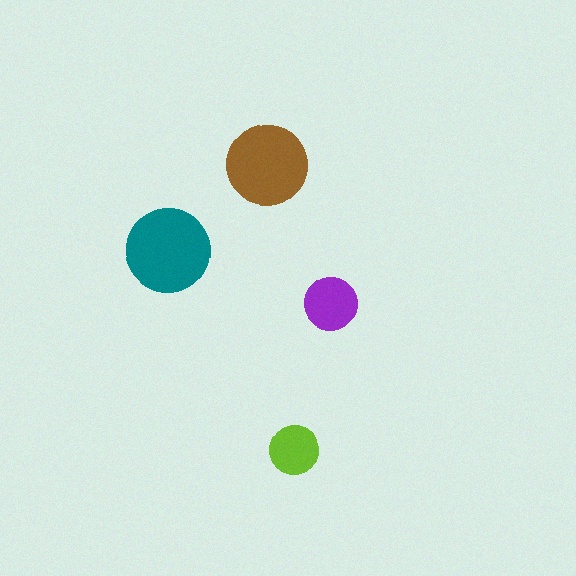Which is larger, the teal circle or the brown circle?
The teal one.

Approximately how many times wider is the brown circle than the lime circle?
About 1.5 times wider.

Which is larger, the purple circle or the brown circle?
The brown one.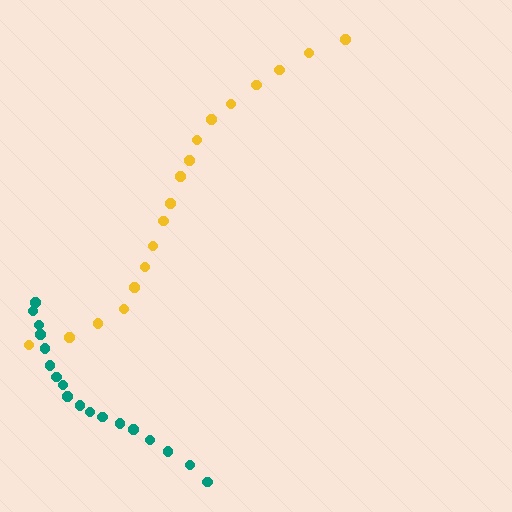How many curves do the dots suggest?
There are 2 distinct paths.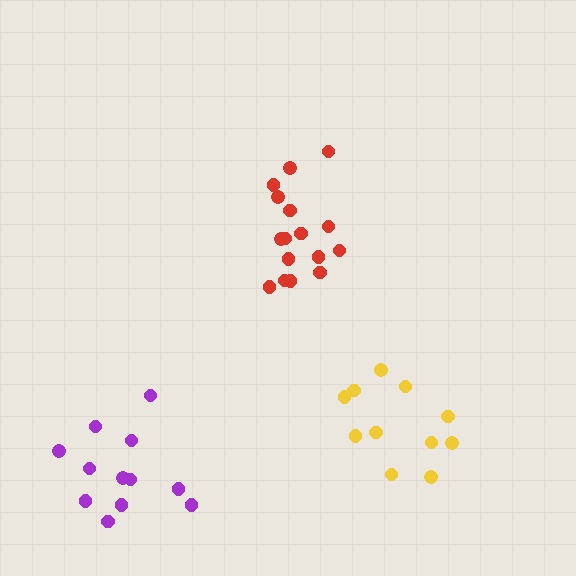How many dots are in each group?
Group 1: 12 dots, Group 2: 16 dots, Group 3: 11 dots (39 total).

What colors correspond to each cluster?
The clusters are colored: purple, red, yellow.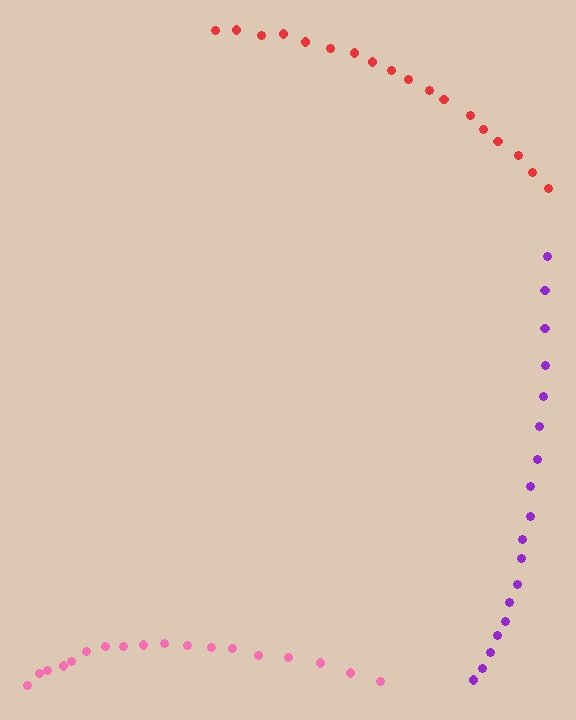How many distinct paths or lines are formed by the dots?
There are 3 distinct paths.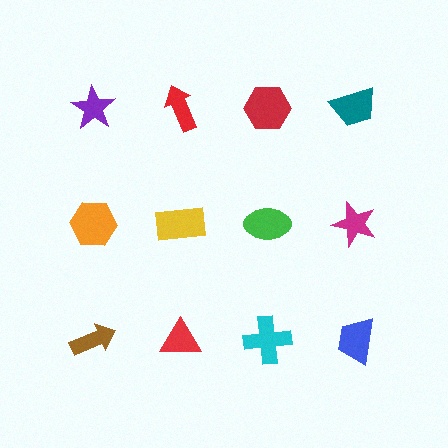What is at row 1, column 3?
A red hexagon.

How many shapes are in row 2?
4 shapes.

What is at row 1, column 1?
A purple star.